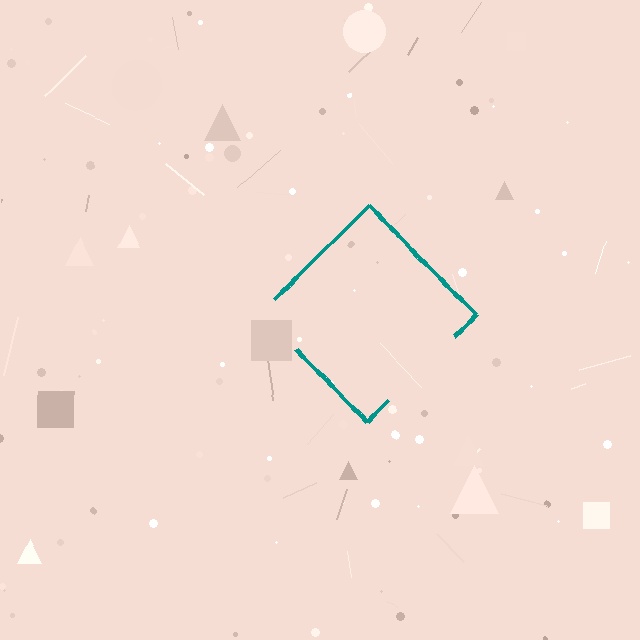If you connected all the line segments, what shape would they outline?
They would outline a diamond.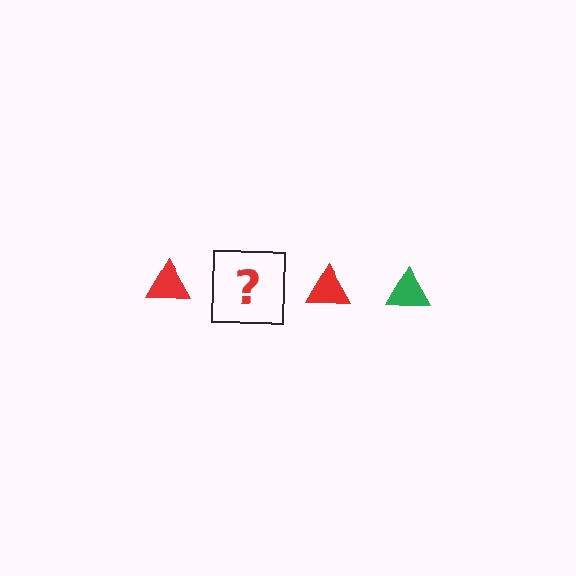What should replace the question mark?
The question mark should be replaced with a green triangle.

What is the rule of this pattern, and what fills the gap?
The rule is that the pattern cycles through red, green triangles. The gap should be filled with a green triangle.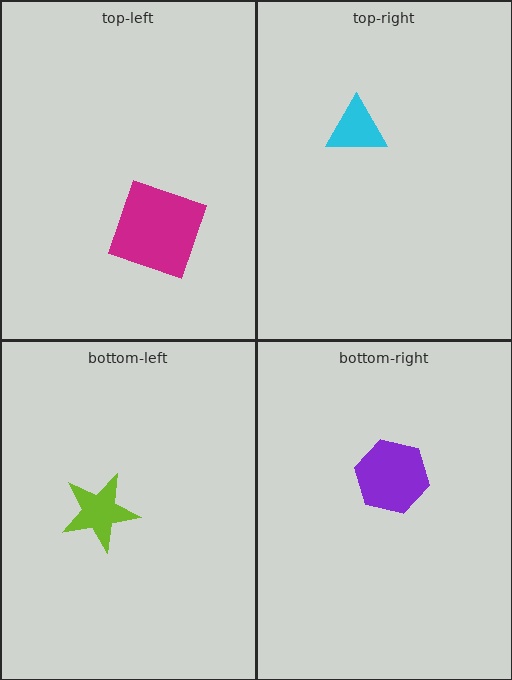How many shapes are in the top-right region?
1.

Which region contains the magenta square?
The top-left region.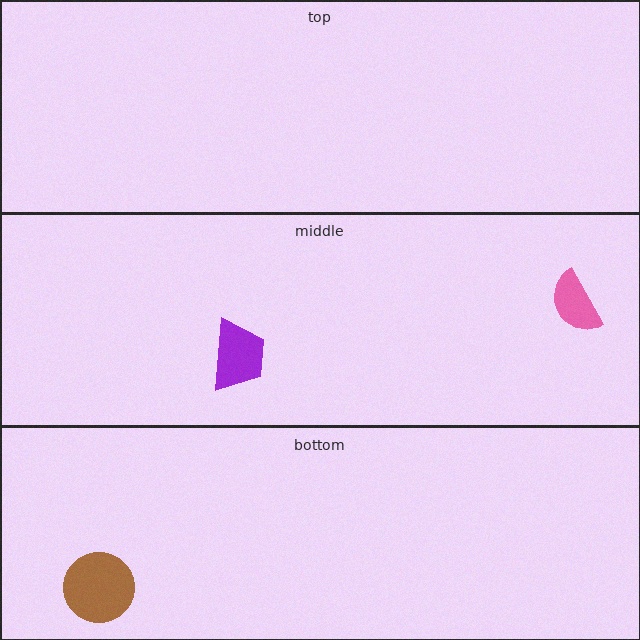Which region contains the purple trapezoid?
The middle region.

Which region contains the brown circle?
The bottom region.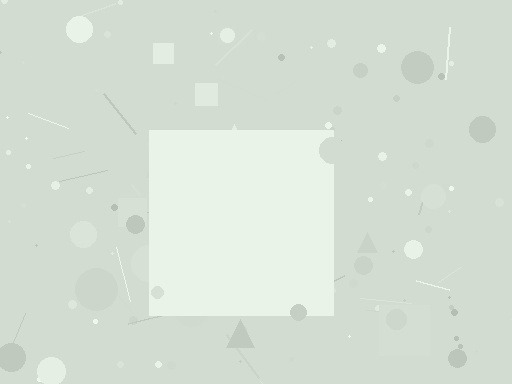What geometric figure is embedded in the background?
A square is embedded in the background.